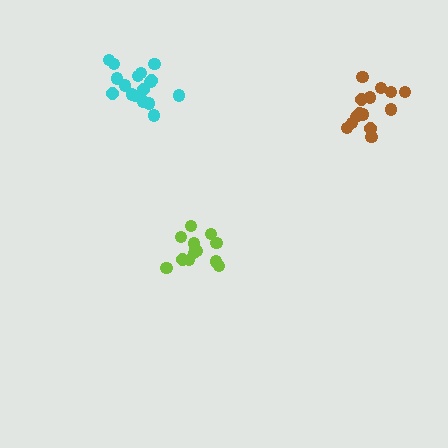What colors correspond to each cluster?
The clusters are colored: lime, brown, cyan.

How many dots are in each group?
Group 1: 13 dots, Group 2: 15 dots, Group 3: 17 dots (45 total).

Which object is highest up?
The cyan cluster is topmost.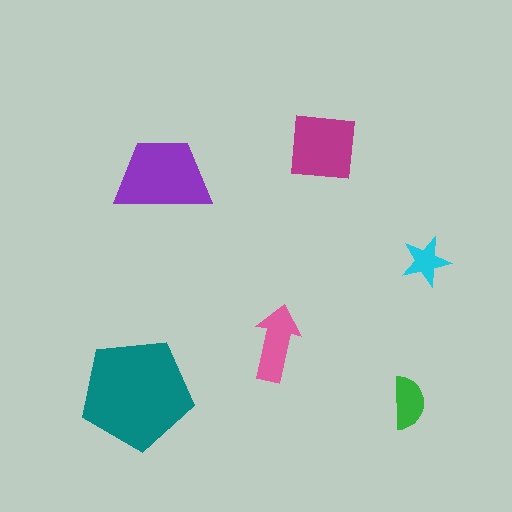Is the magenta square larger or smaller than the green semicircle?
Larger.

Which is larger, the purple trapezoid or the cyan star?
The purple trapezoid.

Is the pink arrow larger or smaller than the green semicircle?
Larger.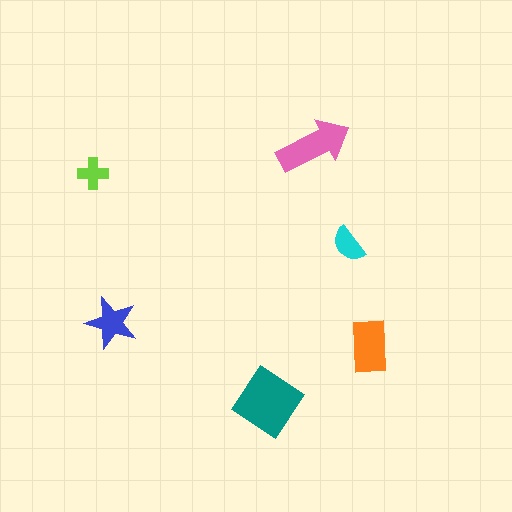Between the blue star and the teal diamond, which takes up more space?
The teal diamond.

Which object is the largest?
The teal diamond.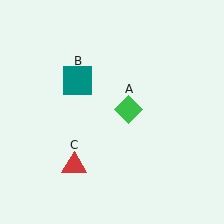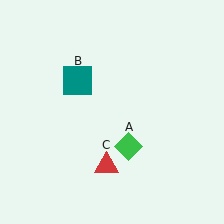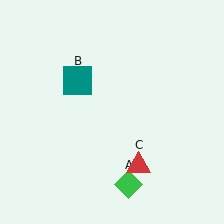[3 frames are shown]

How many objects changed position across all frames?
2 objects changed position: green diamond (object A), red triangle (object C).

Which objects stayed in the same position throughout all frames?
Teal square (object B) remained stationary.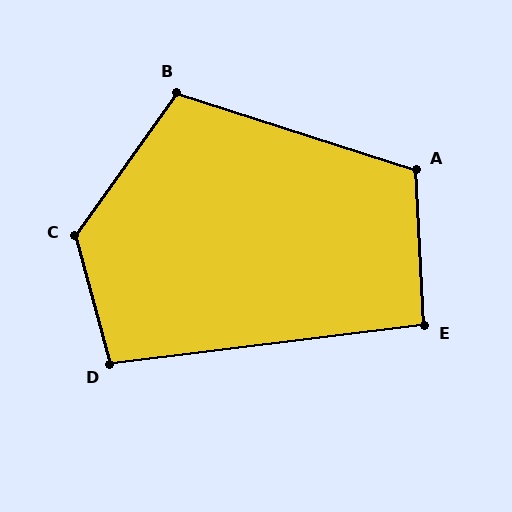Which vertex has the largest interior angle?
C, at approximately 130 degrees.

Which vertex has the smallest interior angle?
E, at approximately 94 degrees.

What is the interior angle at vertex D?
Approximately 98 degrees (obtuse).